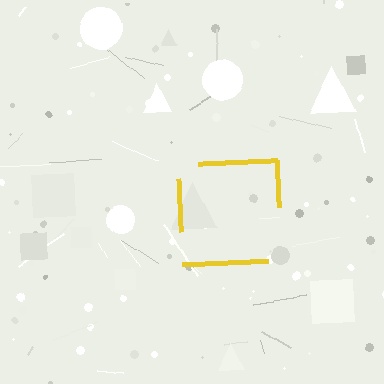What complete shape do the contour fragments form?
The contour fragments form a square.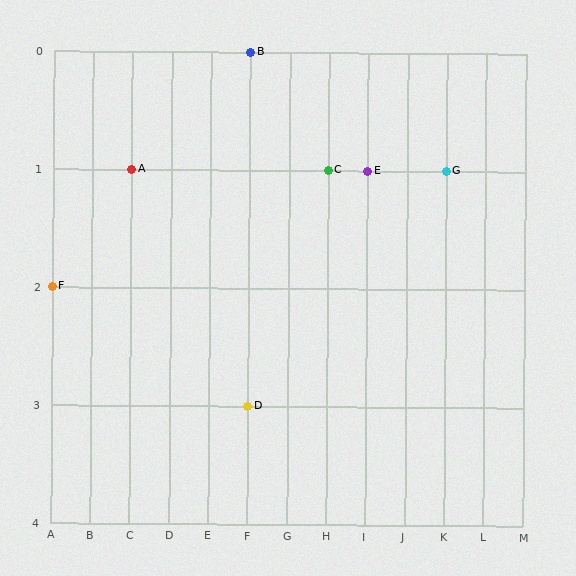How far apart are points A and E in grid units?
Points A and E are 6 columns apart.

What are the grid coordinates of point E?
Point E is at grid coordinates (I, 1).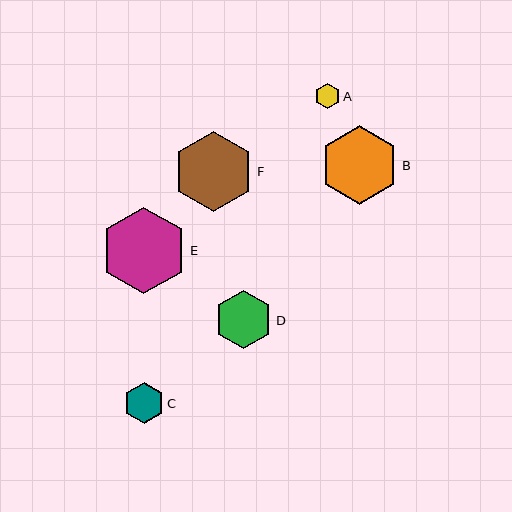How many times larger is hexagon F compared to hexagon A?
Hexagon F is approximately 3.2 times the size of hexagon A.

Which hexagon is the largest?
Hexagon E is the largest with a size of approximately 86 pixels.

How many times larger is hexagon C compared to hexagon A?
Hexagon C is approximately 1.6 times the size of hexagon A.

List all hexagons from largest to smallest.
From largest to smallest: E, F, B, D, C, A.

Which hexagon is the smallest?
Hexagon A is the smallest with a size of approximately 25 pixels.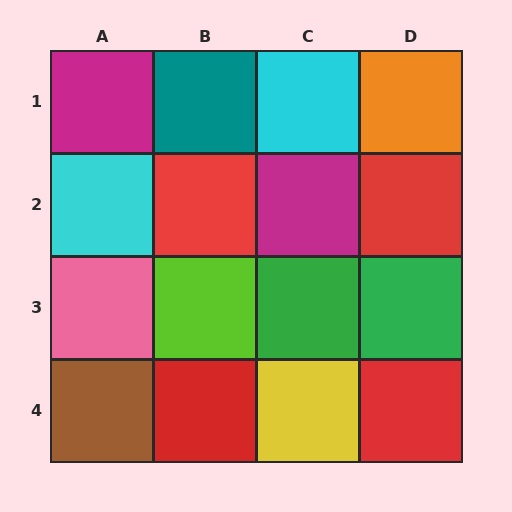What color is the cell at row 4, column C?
Yellow.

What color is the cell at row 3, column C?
Green.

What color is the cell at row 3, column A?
Pink.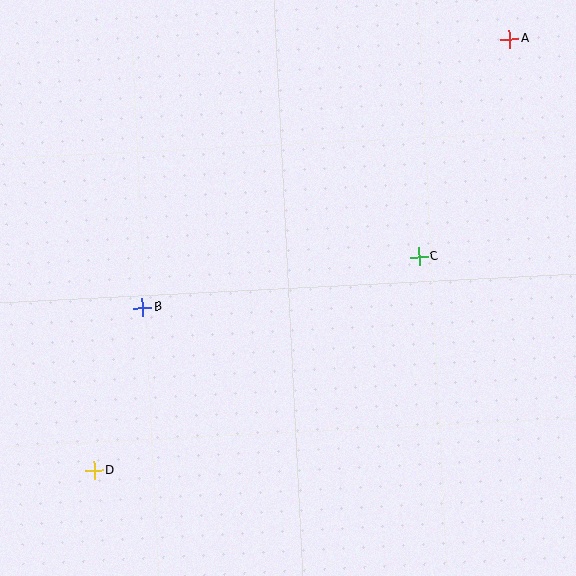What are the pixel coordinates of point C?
Point C is at (419, 257).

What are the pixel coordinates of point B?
Point B is at (143, 308).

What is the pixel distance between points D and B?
The distance between D and B is 170 pixels.